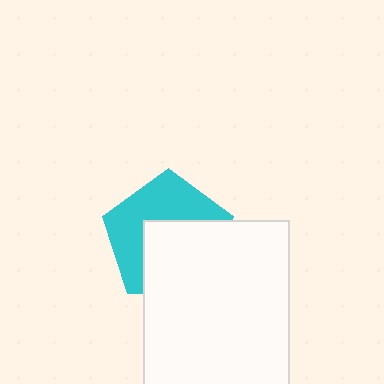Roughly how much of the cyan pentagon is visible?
About half of it is visible (roughly 50%).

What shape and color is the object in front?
The object in front is a white rectangle.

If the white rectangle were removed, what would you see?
You would see the complete cyan pentagon.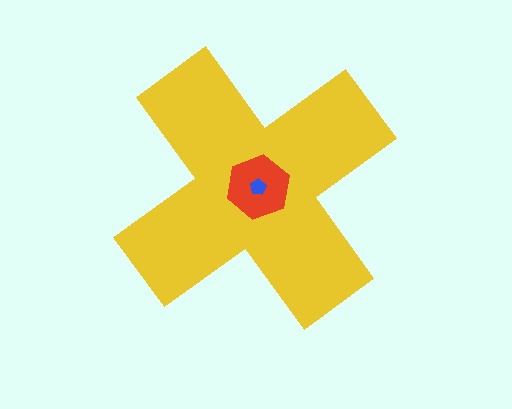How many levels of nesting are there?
3.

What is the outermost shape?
The yellow cross.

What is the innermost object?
The blue pentagon.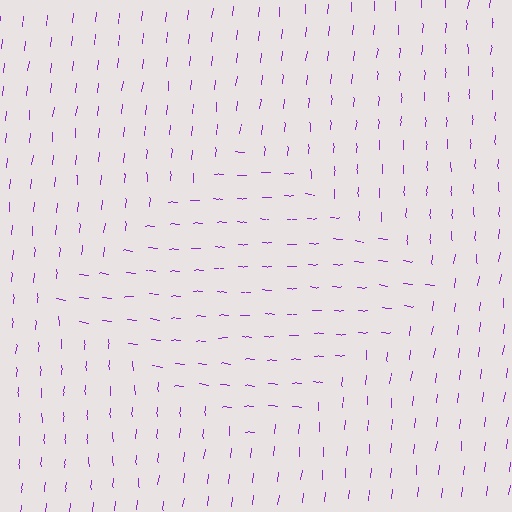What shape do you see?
I see a diamond.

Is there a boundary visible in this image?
Yes, there is a texture boundary formed by a change in line orientation.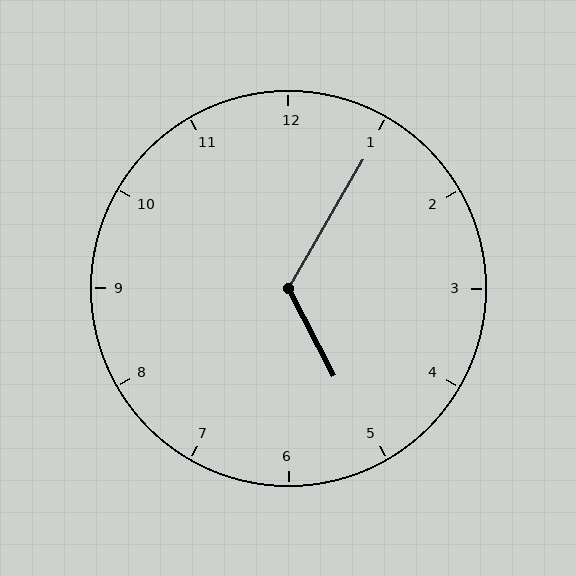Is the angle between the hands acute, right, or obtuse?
It is obtuse.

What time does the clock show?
5:05.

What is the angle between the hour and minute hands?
Approximately 122 degrees.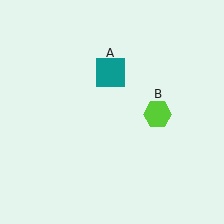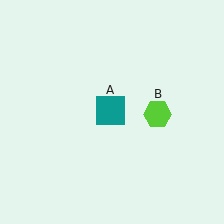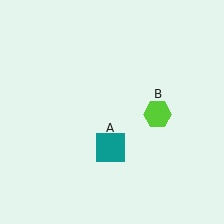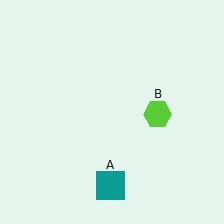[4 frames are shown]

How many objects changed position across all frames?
1 object changed position: teal square (object A).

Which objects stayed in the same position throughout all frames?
Lime hexagon (object B) remained stationary.